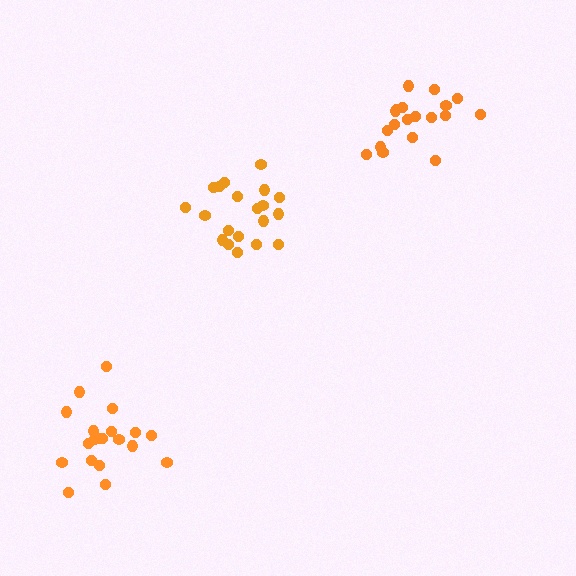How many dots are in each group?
Group 1: 20 dots, Group 2: 20 dots, Group 3: 19 dots (59 total).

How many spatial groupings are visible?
There are 3 spatial groupings.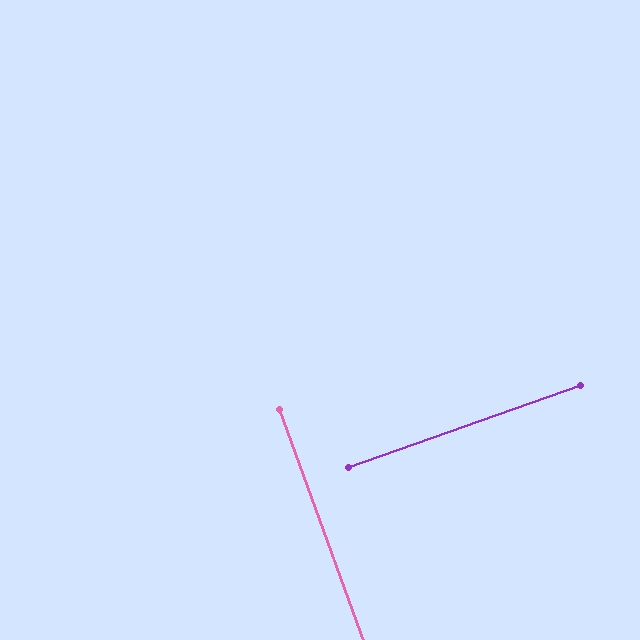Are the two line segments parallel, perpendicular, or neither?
Perpendicular — they meet at approximately 89°.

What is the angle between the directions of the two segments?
Approximately 89 degrees.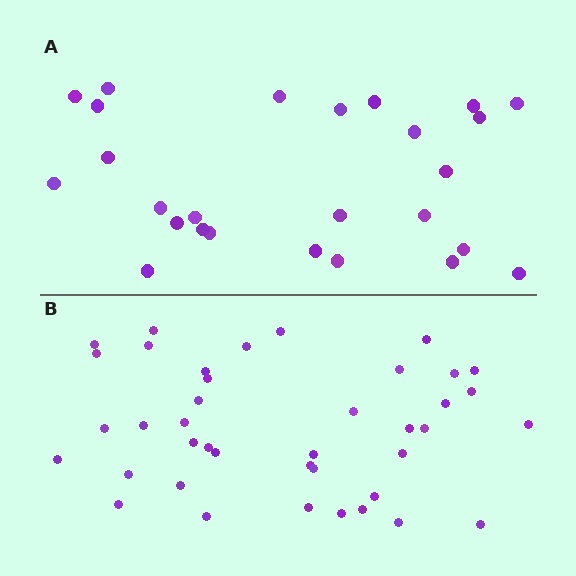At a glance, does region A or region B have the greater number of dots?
Region B (the bottom region) has more dots.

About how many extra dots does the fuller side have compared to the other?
Region B has approximately 15 more dots than region A.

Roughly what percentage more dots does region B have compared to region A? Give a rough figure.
About 55% more.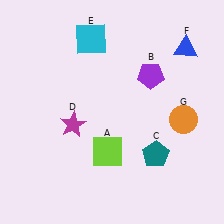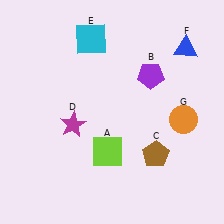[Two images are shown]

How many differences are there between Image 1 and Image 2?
There is 1 difference between the two images.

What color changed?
The pentagon (C) changed from teal in Image 1 to brown in Image 2.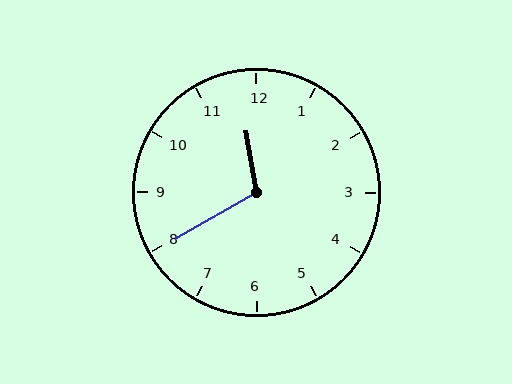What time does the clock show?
11:40.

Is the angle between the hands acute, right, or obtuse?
It is obtuse.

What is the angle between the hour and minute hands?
Approximately 110 degrees.